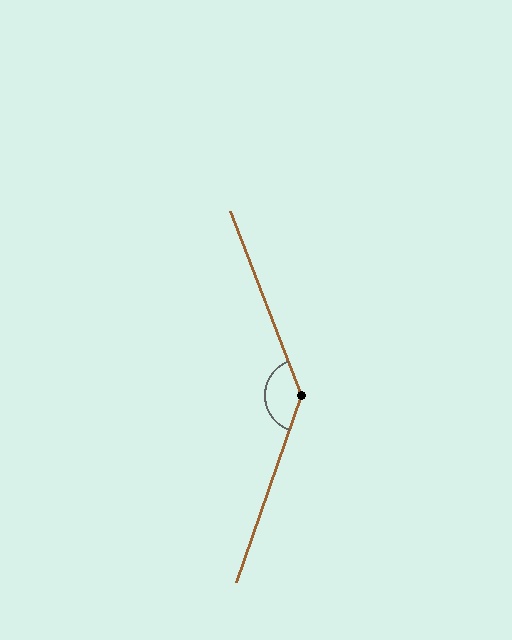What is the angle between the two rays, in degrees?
Approximately 139 degrees.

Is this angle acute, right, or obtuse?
It is obtuse.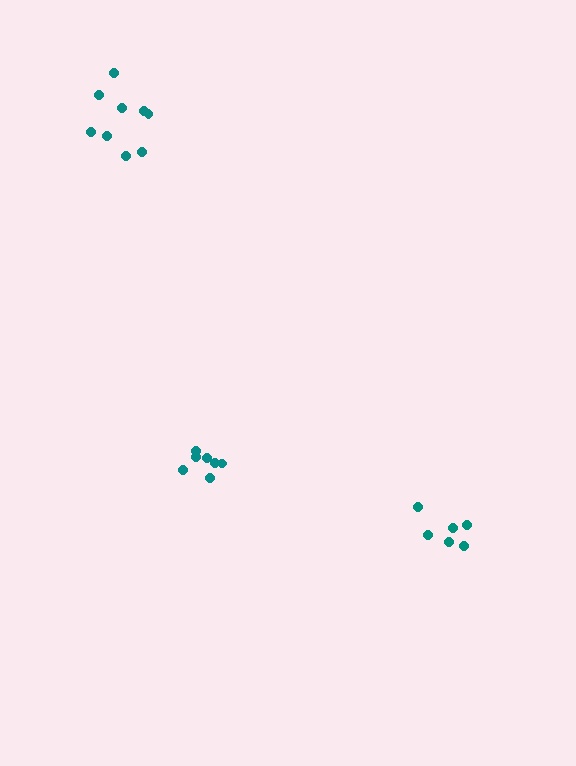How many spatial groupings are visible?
There are 3 spatial groupings.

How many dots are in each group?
Group 1: 6 dots, Group 2: 7 dots, Group 3: 9 dots (22 total).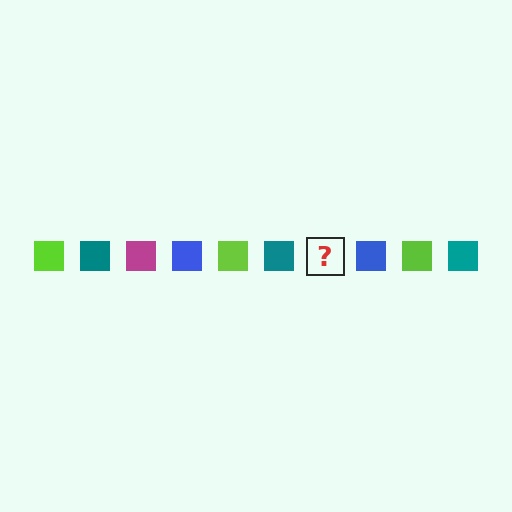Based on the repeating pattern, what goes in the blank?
The blank should be a magenta square.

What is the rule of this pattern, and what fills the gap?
The rule is that the pattern cycles through lime, teal, magenta, blue squares. The gap should be filled with a magenta square.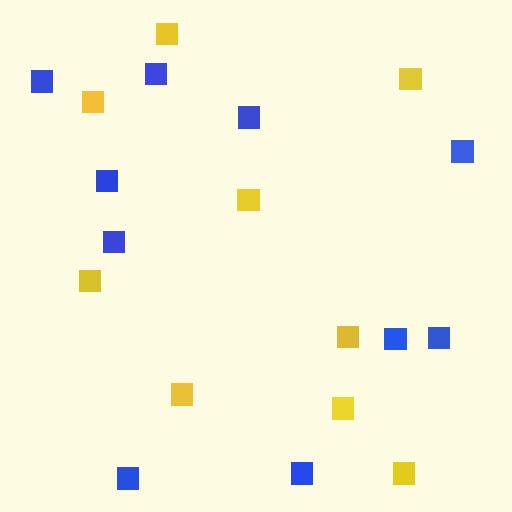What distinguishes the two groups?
There are 2 groups: one group of yellow squares (9) and one group of blue squares (10).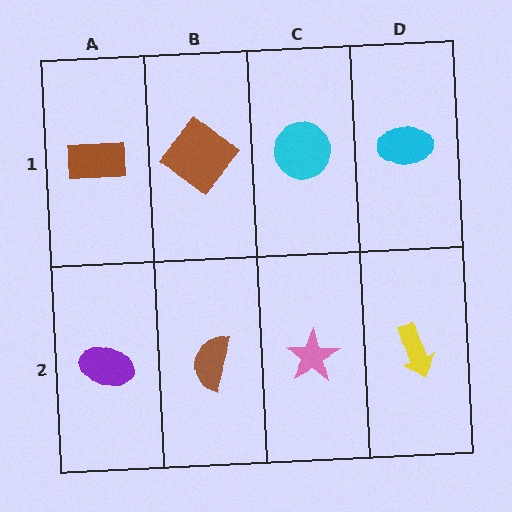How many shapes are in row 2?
4 shapes.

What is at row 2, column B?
A brown semicircle.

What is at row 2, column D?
A yellow arrow.